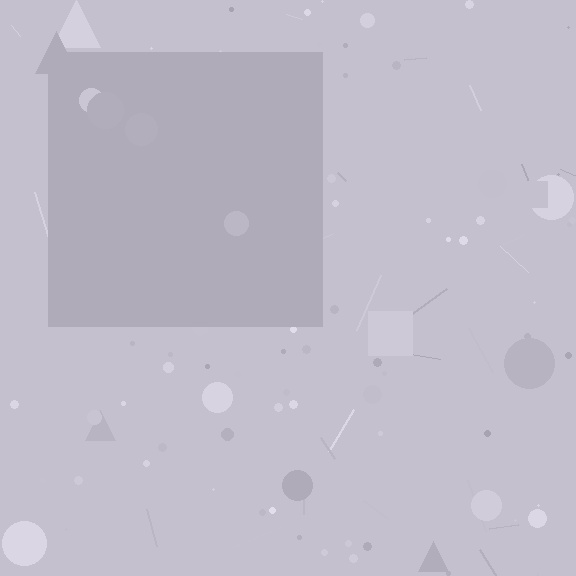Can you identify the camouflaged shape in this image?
The camouflaged shape is a square.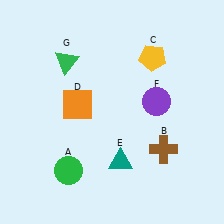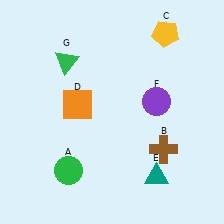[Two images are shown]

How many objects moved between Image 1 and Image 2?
2 objects moved between the two images.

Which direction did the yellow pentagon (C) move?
The yellow pentagon (C) moved up.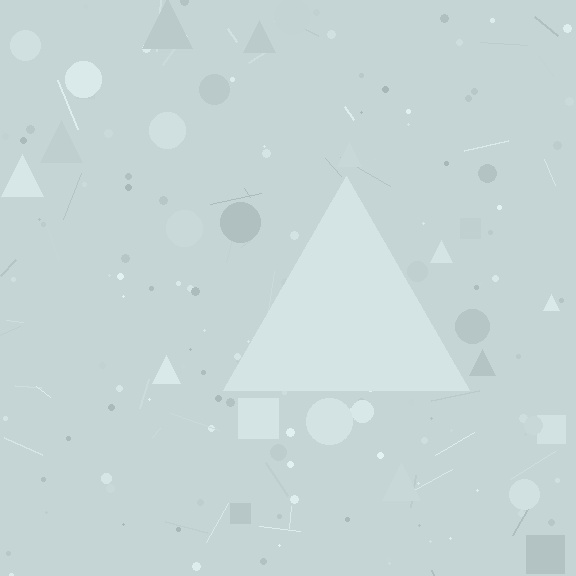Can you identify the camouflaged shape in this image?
The camouflaged shape is a triangle.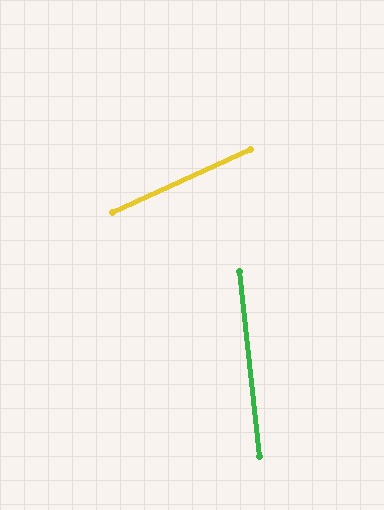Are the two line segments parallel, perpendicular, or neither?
Neither parallel nor perpendicular — they differ by about 72°.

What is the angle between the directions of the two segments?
Approximately 72 degrees.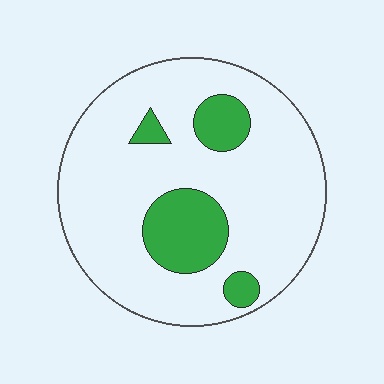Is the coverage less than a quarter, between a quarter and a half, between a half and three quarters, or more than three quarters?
Less than a quarter.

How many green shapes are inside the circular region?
4.